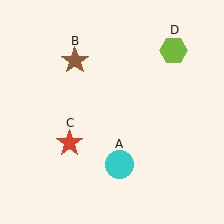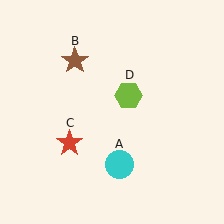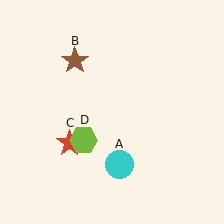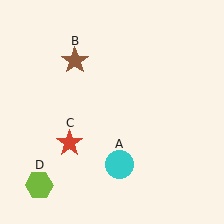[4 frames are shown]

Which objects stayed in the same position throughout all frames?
Cyan circle (object A) and brown star (object B) and red star (object C) remained stationary.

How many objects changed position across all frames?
1 object changed position: lime hexagon (object D).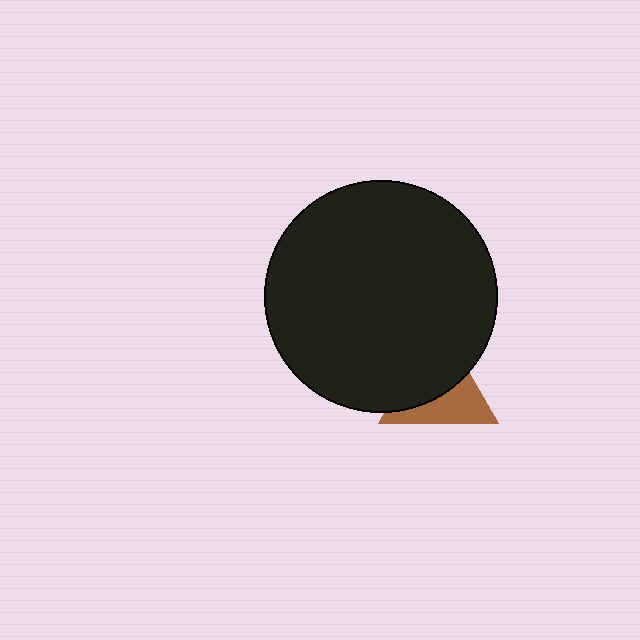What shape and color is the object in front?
The object in front is a black circle.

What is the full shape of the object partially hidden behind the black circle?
The partially hidden object is a brown triangle.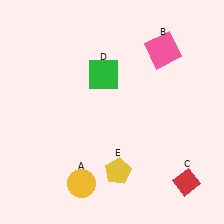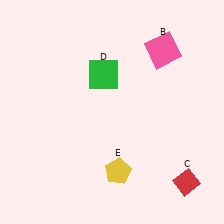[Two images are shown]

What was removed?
The yellow circle (A) was removed in Image 2.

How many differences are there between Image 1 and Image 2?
There is 1 difference between the two images.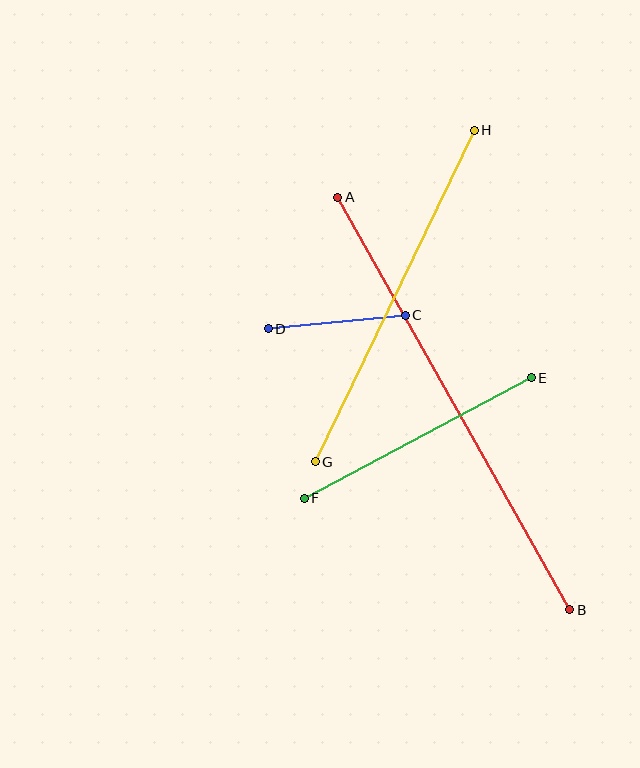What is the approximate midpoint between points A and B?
The midpoint is at approximately (454, 403) pixels.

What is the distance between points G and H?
The distance is approximately 367 pixels.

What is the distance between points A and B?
The distance is approximately 473 pixels.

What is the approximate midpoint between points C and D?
The midpoint is at approximately (337, 322) pixels.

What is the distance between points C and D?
The distance is approximately 138 pixels.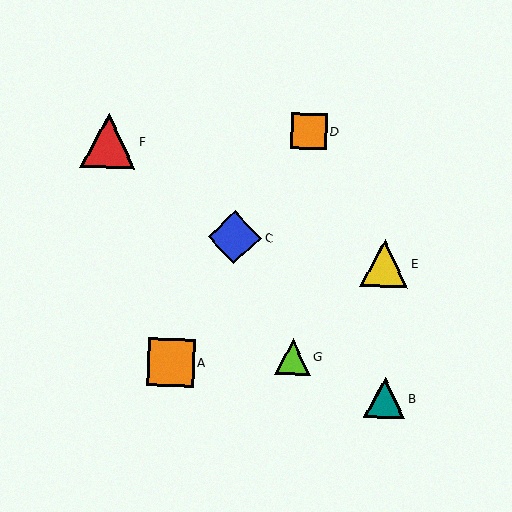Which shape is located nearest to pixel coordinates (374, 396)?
The teal triangle (labeled B) at (385, 398) is nearest to that location.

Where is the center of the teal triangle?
The center of the teal triangle is at (385, 398).